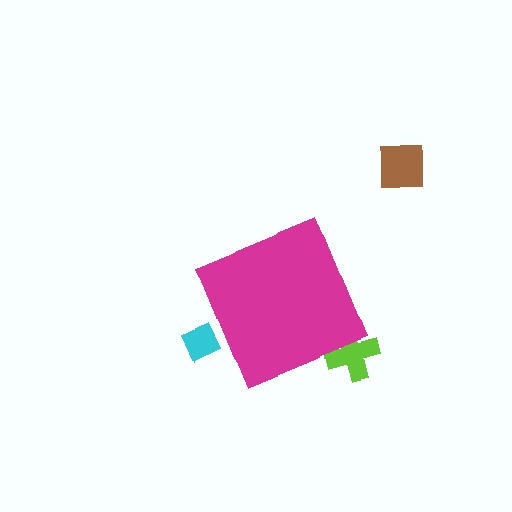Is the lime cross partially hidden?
Yes, the lime cross is partially hidden behind the magenta diamond.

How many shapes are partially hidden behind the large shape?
2 shapes are partially hidden.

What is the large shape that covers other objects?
A magenta diamond.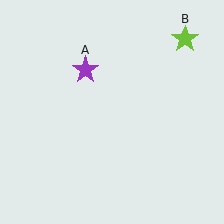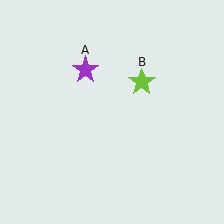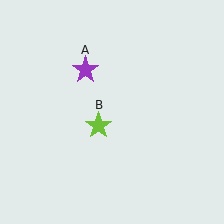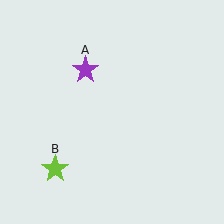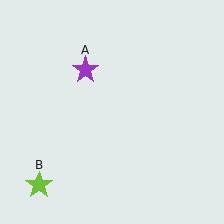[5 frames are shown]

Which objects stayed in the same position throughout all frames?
Purple star (object A) remained stationary.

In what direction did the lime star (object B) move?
The lime star (object B) moved down and to the left.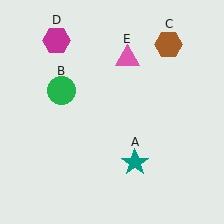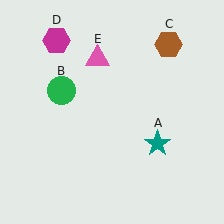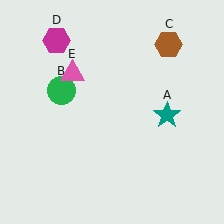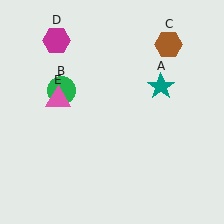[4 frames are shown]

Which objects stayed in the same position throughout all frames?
Green circle (object B) and brown hexagon (object C) and magenta hexagon (object D) remained stationary.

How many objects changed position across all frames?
2 objects changed position: teal star (object A), pink triangle (object E).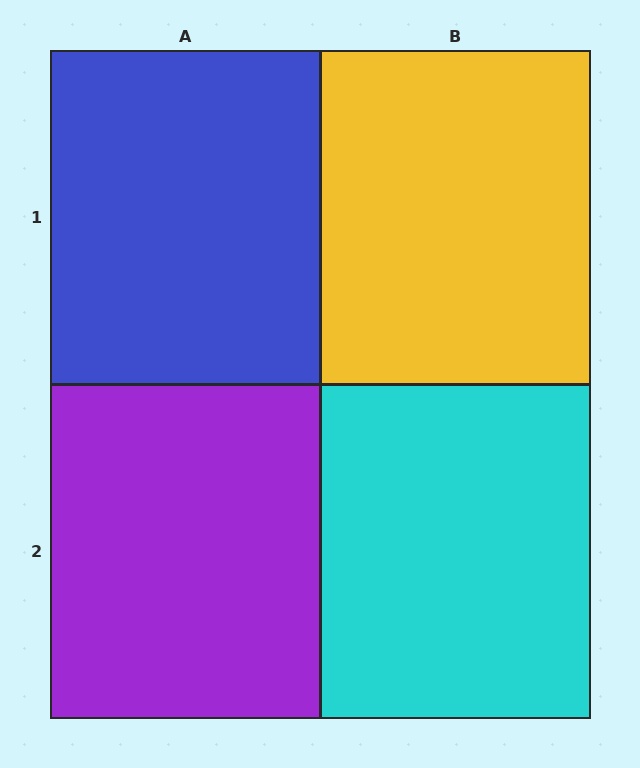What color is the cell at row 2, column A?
Purple.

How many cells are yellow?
1 cell is yellow.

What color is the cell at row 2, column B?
Cyan.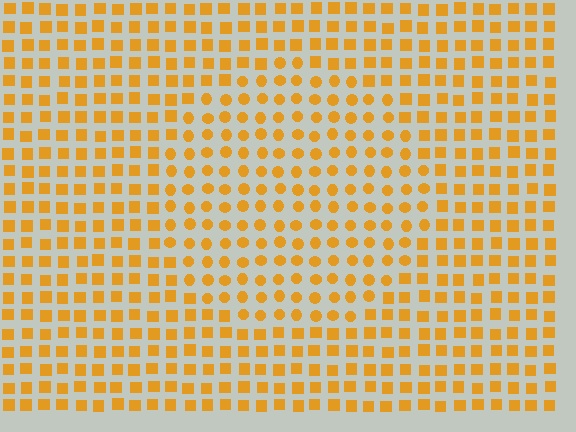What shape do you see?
I see a circle.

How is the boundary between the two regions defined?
The boundary is defined by a change in element shape: circles inside vs. squares outside. All elements share the same color and spacing.